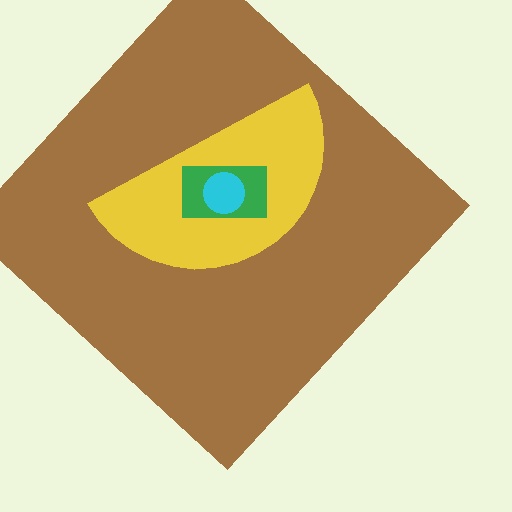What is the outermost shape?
The brown diamond.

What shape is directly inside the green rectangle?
The cyan circle.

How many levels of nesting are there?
4.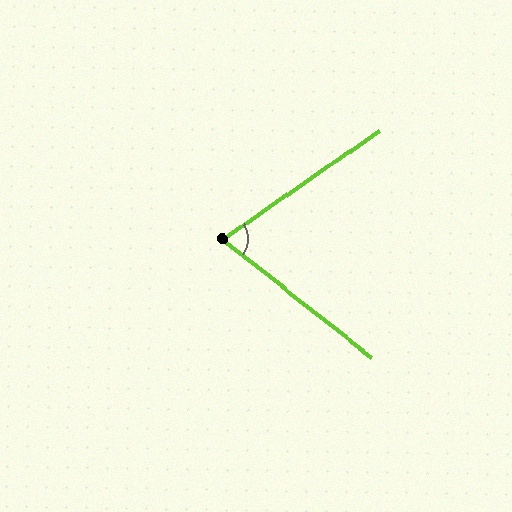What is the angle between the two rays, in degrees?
Approximately 73 degrees.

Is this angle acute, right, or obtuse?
It is acute.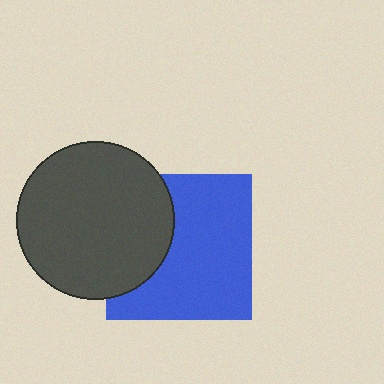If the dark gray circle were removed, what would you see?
You would see the complete blue square.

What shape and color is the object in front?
The object in front is a dark gray circle.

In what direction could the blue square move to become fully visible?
The blue square could move right. That would shift it out from behind the dark gray circle entirely.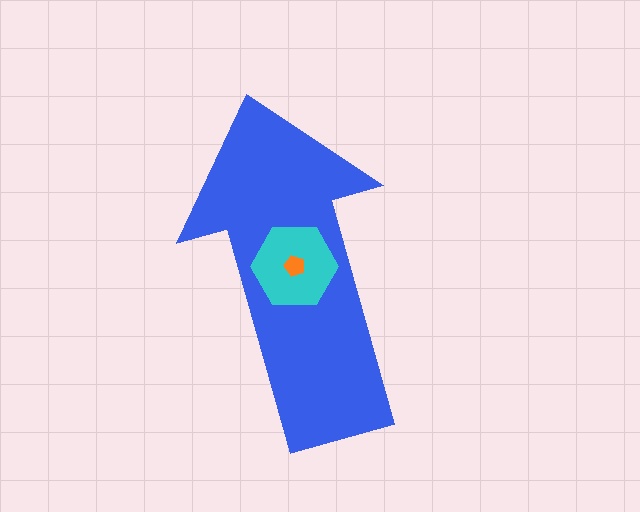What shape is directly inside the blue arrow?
The cyan hexagon.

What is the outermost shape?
The blue arrow.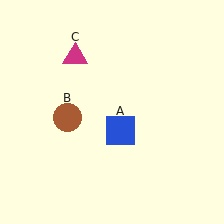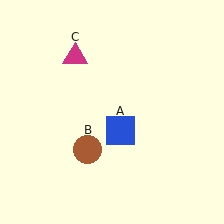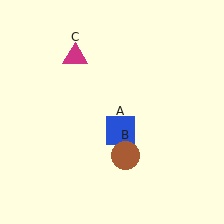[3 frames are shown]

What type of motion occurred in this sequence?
The brown circle (object B) rotated counterclockwise around the center of the scene.